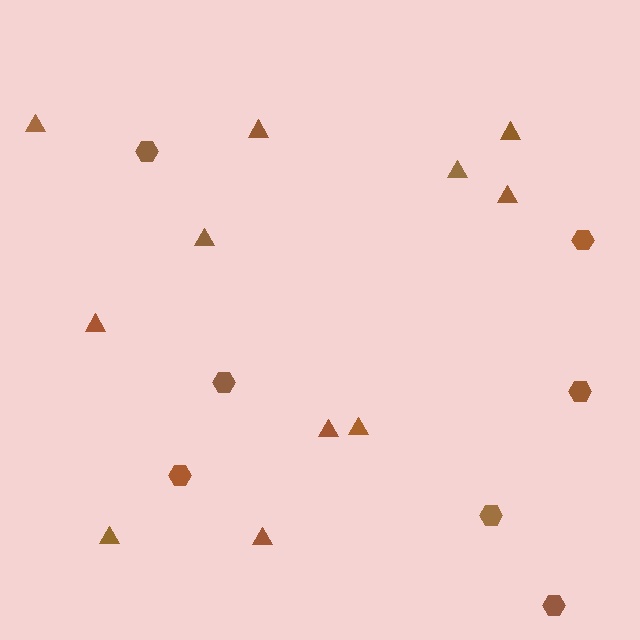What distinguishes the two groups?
There are 2 groups: one group of triangles (11) and one group of hexagons (7).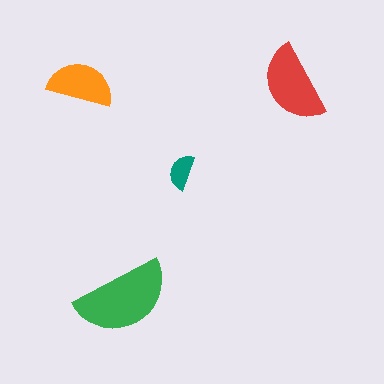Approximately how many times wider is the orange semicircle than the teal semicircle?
About 2 times wider.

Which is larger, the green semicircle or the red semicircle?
The green one.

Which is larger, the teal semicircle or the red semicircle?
The red one.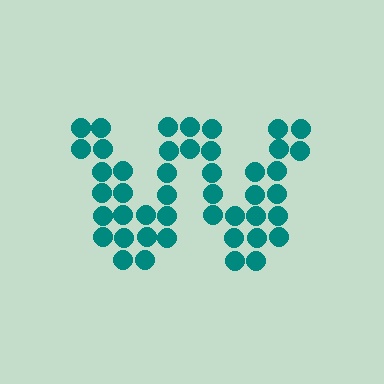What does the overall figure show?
The overall figure shows the letter W.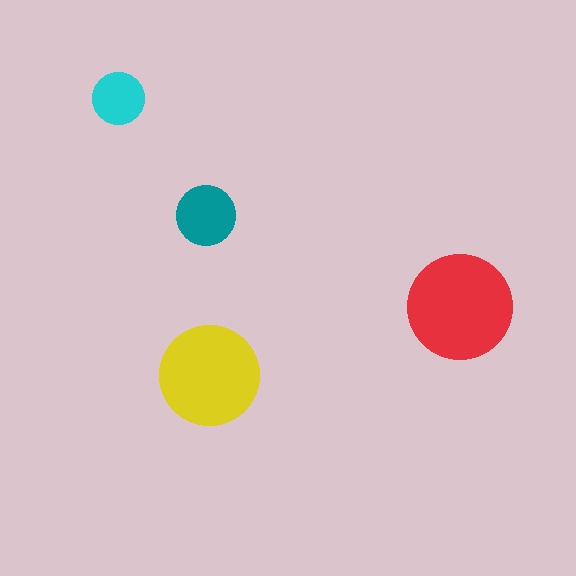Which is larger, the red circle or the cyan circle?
The red one.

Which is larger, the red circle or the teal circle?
The red one.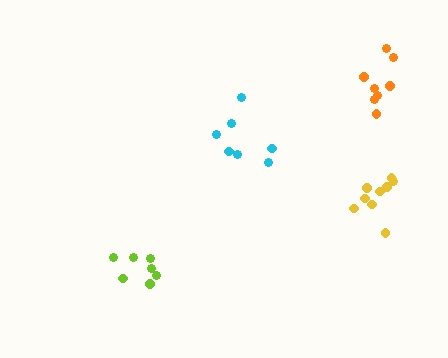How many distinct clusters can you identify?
There are 4 distinct clusters.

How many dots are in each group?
Group 1: 7 dots, Group 2: 9 dots, Group 3: 8 dots, Group 4: 7 dots (31 total).